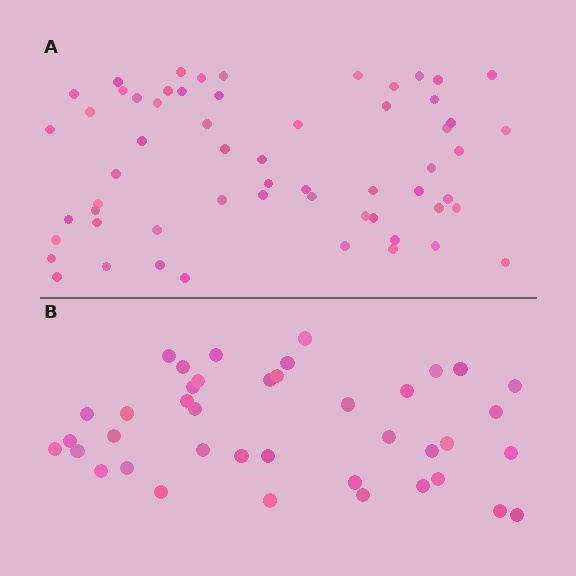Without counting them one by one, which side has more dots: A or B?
Region A (the top region) has more dots.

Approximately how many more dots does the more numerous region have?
Region A has approximately 20 more dots than region B.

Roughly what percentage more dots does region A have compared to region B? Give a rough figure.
About 50% more.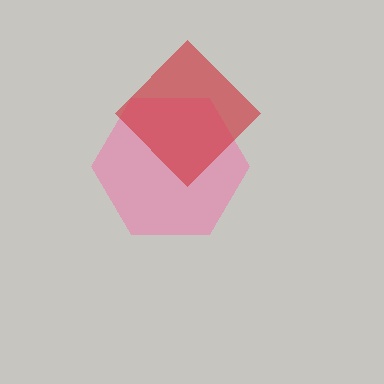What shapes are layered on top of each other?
The layered shapes are: a pink hexagon, a red diamond.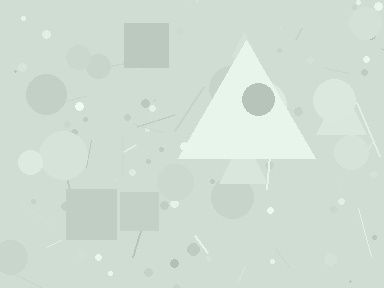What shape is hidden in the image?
A triangle is hidden in the image.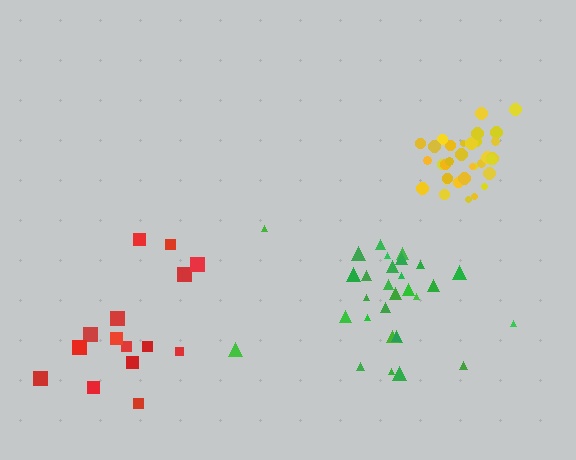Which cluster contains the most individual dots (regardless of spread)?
Yellow (35).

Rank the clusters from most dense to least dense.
yellow, green, red.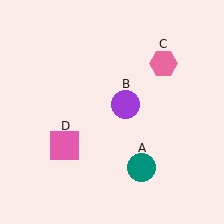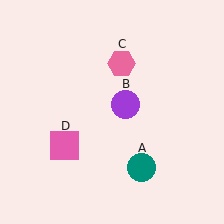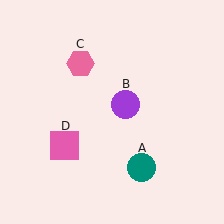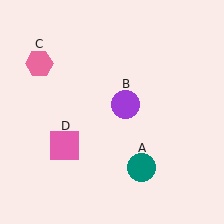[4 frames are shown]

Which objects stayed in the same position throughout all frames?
Teal circle (object A) and purple circle (object B) and pink square (object D) remained stationary.